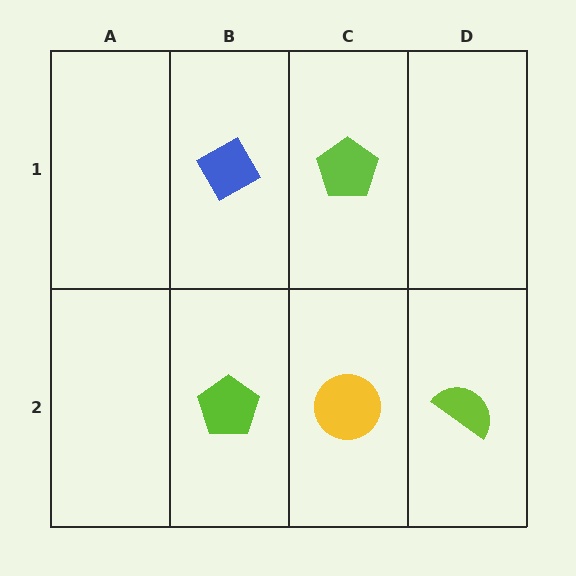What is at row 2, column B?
A lime pentagon.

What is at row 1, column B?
A blue diamond.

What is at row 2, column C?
A yellow circle.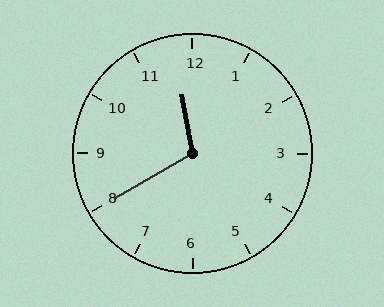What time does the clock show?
11:40.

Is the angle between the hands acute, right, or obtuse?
It is obtuse.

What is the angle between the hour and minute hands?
Approximately 110 degrees.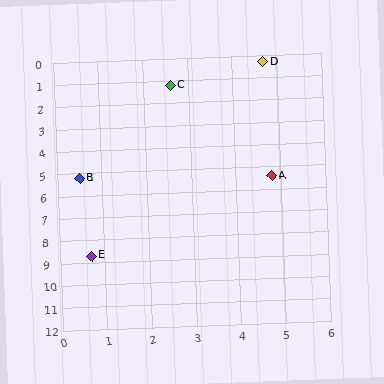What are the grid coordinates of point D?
Point D is at approximately (4.7, 0.3).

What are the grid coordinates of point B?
Point B is at approximately (0.5, 5.2).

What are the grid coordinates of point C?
Point C is at approximately (2.6, 1.2).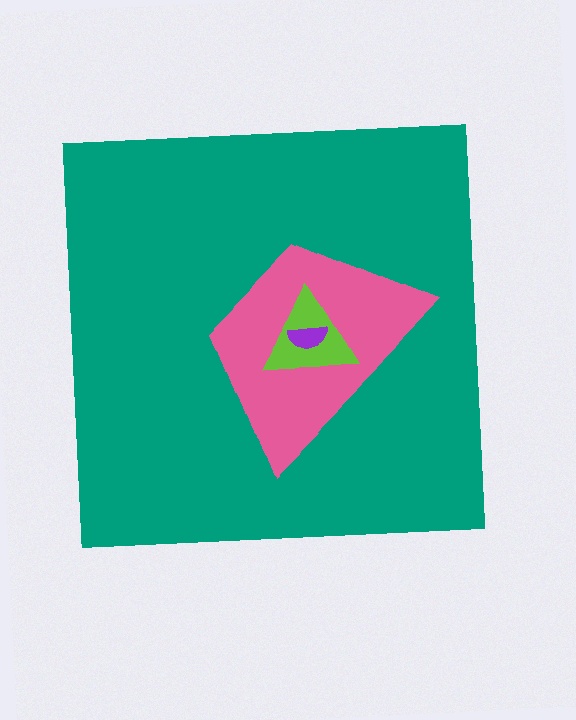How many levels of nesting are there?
4.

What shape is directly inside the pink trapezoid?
The lime triangle.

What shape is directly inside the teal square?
The pink trapezoid.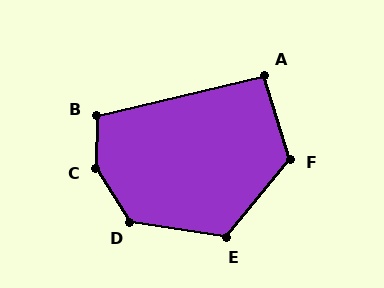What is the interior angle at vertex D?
Approximately 132 degrees (obtuse).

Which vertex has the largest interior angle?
C, at approximately 146 degrees.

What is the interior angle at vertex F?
Approximately 123 degrees (obtuse).